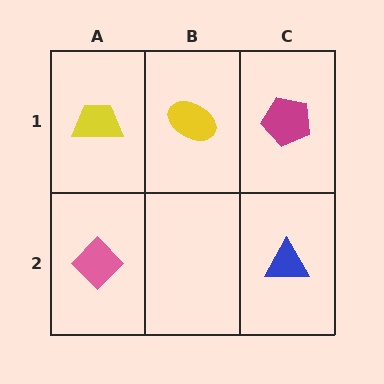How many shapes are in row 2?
2 shapes.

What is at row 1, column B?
A yellow ellipse.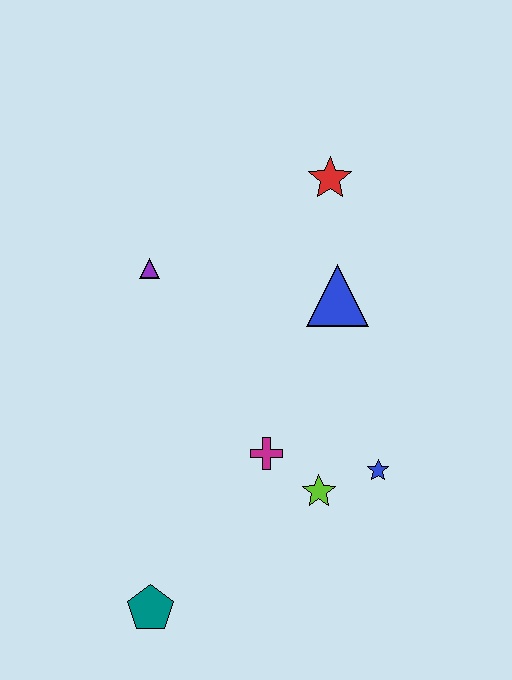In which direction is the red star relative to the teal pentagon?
The red star is above the teal pentagon.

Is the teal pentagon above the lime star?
No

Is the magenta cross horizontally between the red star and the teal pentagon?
Yes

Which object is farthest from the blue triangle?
The teal pentagon is farthest from the blue triangle.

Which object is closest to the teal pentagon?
The magenta cross is closest to the teal pentagon.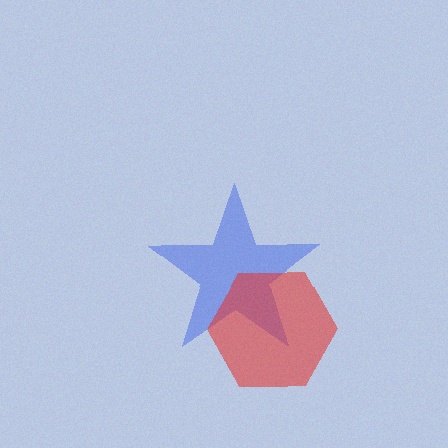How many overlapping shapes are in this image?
There are 2 overlapping shapes in the image.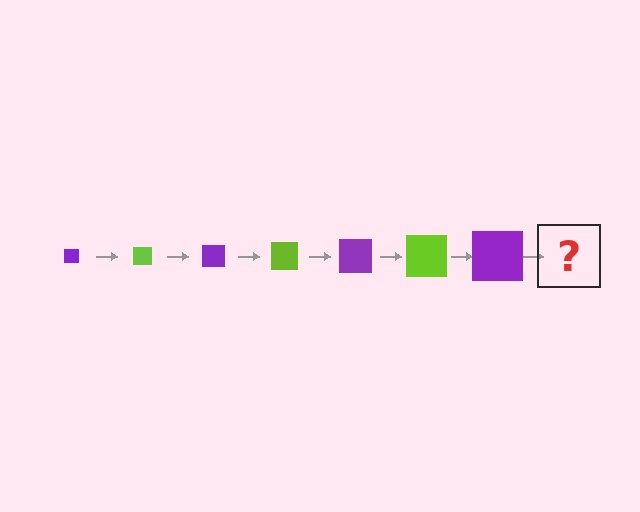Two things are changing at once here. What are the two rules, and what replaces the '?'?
The two rules are that the square grows larger each step and the color cycles through purple and lime. The '?' should be a lime square, larger than the previous one.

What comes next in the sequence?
The next element should be a lime square, larger than the previous one.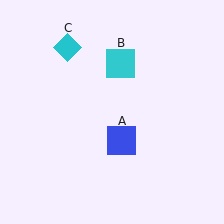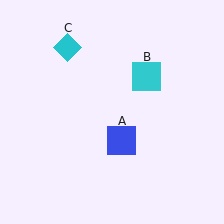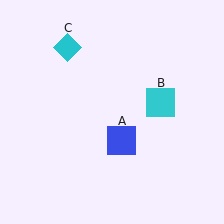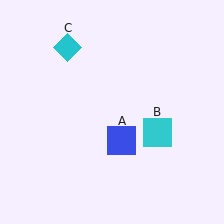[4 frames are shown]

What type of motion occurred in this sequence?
The cyan square (object B) rotated clockwise around the center of the scene.